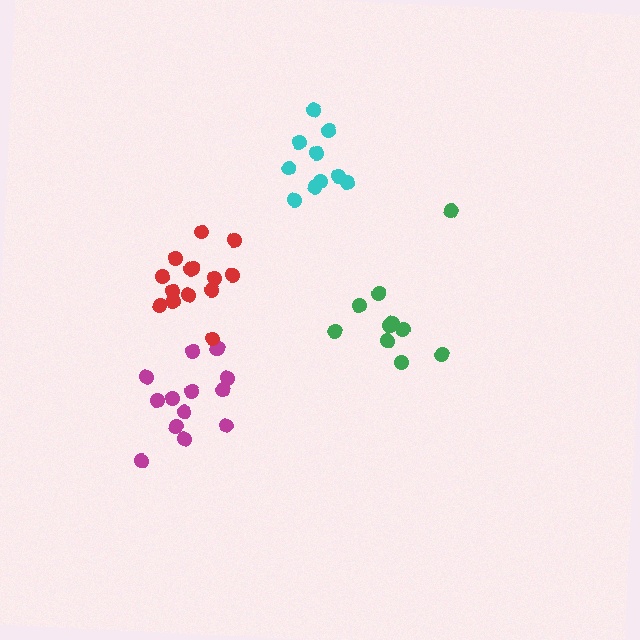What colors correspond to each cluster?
The clusters are colored: magenta, red, green, cyan.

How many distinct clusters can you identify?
There are 4 distinct clusters.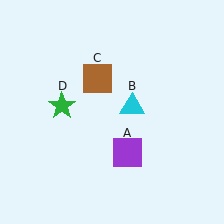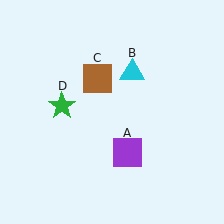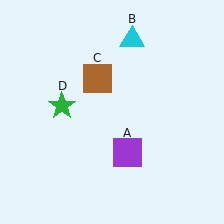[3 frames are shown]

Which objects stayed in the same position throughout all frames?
Purple square (object A) and brown square (object C) and green star (object D) remained stationary.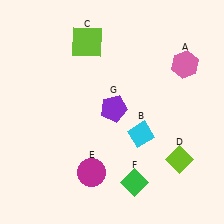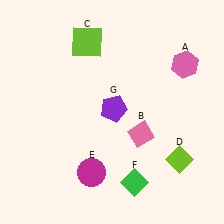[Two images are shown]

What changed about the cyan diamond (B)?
In Image 1, B is cyan. In Image 2, it changed to pink.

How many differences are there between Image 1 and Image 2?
There is 1 difference between the two images.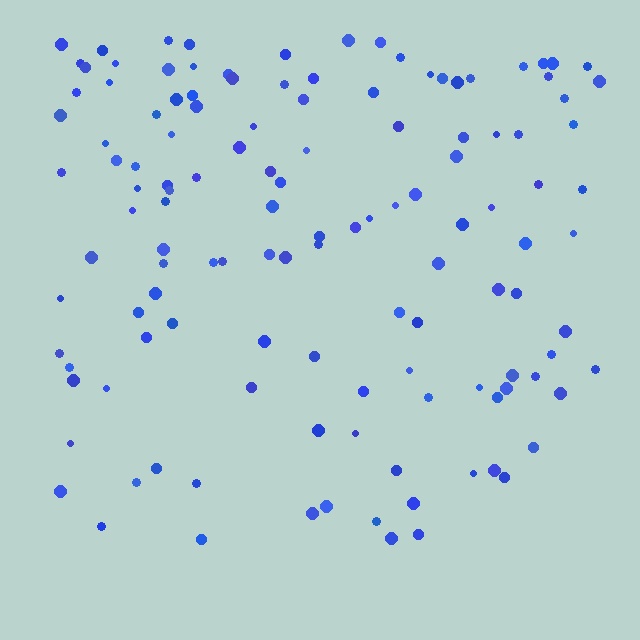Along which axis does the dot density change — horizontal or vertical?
Vertical.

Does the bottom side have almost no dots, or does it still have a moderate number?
Still a moderate number, just noticeably fewer than the top.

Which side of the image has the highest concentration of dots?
The top.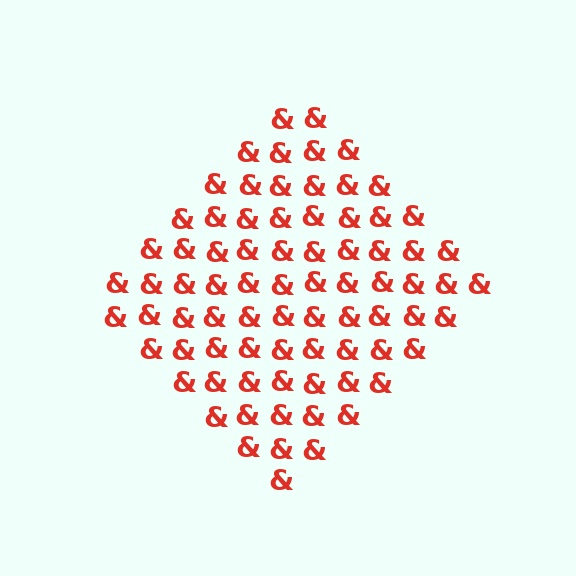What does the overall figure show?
The overall figure shows a diamond.